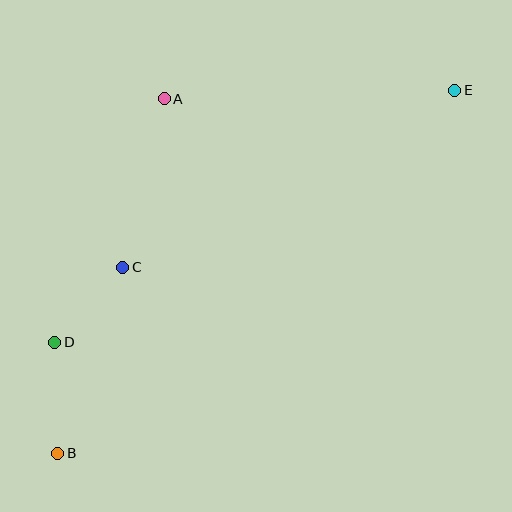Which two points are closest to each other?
Points C and D are closest to each other.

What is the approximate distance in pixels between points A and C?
The distance between A and C is approximately 173 pixels.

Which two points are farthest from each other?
Points B and E are farthest from each other.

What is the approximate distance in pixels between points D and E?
The distance between D and E is approximately 472 pixels.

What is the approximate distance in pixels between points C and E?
The distance between C and E is approximately 376 pixels.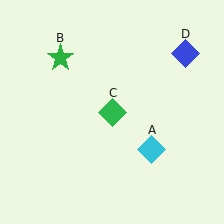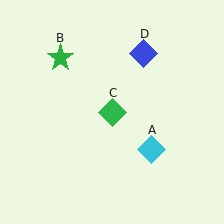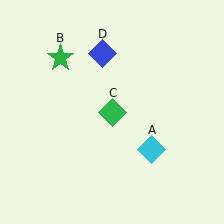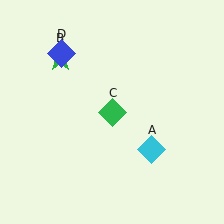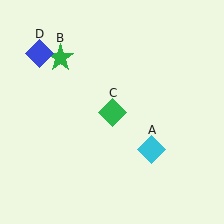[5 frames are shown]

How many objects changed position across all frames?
1 object changed position: blue diamond (object D).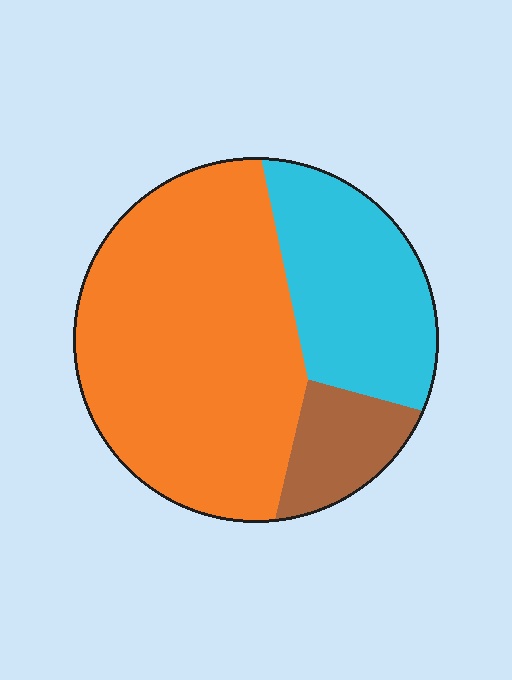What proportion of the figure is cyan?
Cyan covers around 30% of the figure.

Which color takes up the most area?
Orange, at roughly 60%.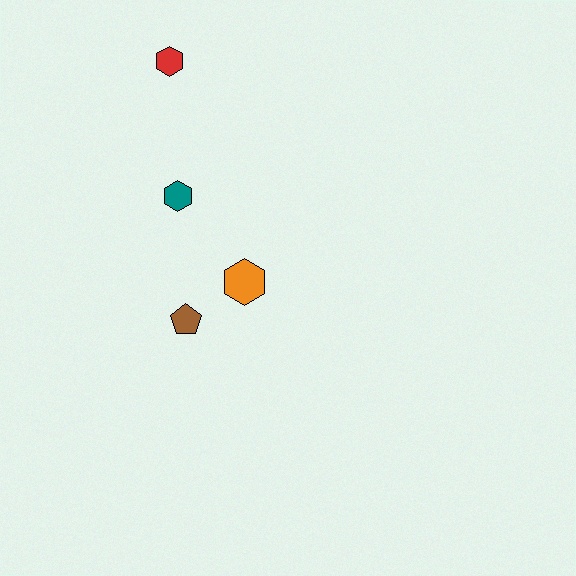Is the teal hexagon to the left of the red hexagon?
No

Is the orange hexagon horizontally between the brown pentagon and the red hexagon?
No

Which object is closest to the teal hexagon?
The orange hexagon is closest to the teal hexagon.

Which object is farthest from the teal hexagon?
The red hexagon is farthest from the teal hexagon.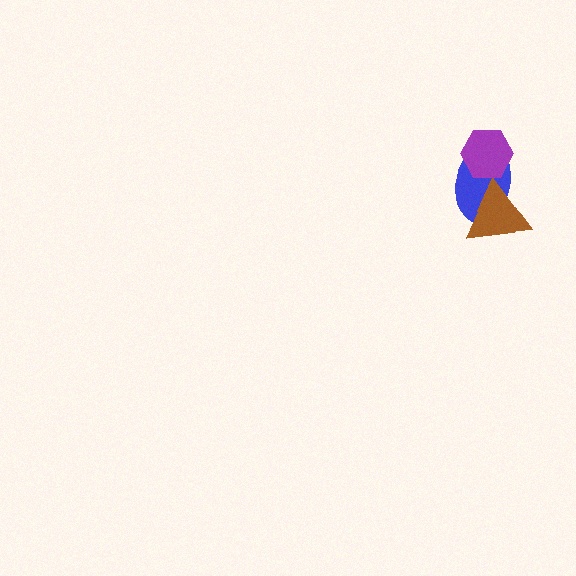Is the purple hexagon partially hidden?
No, no other shape covers it.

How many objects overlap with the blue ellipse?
2 objects overlap with the blue ellipse.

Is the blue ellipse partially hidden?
Yes, it is partially covered by another shape.